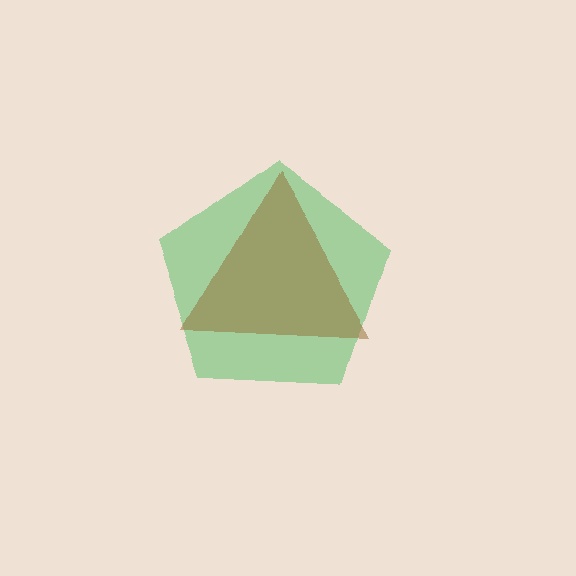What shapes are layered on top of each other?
The layered shapes are: a green pentagon, a brown triangle.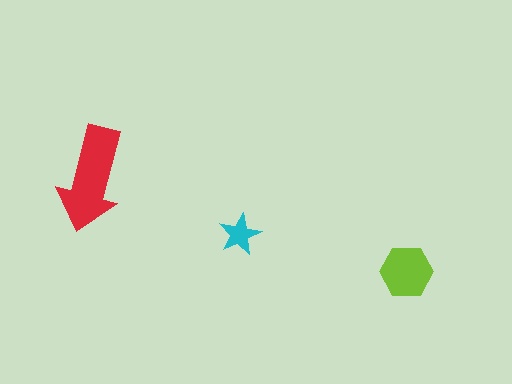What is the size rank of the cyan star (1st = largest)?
3rd.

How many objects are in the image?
There are 3 objects in the image.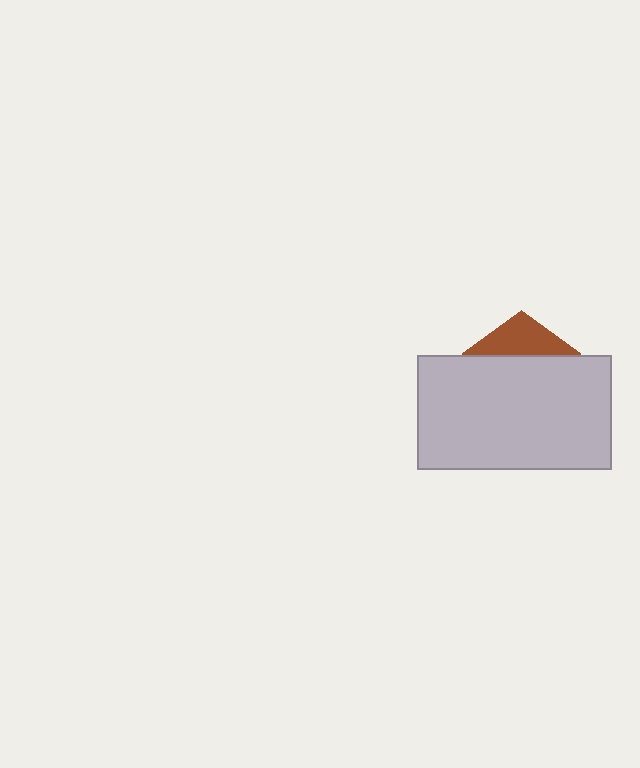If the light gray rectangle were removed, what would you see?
You would see the complete brown pentagon.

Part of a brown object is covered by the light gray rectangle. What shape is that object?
It is a pentagon.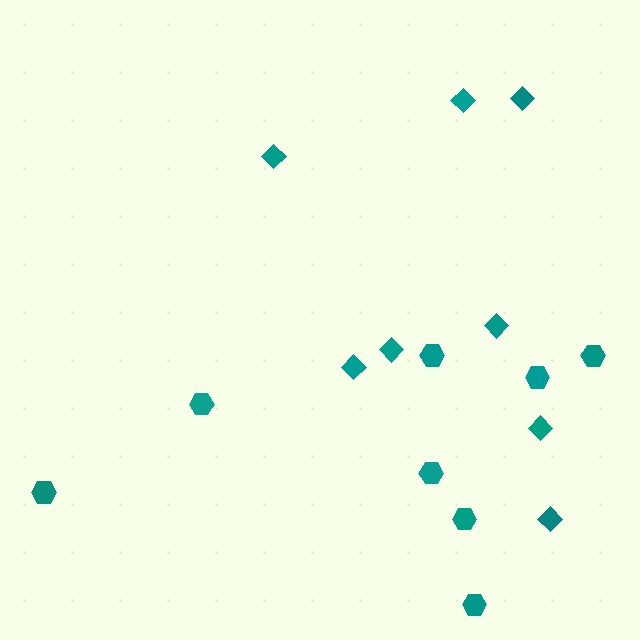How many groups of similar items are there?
There are 2 groups: one group of hexagons (8) and one group of diamonds (8).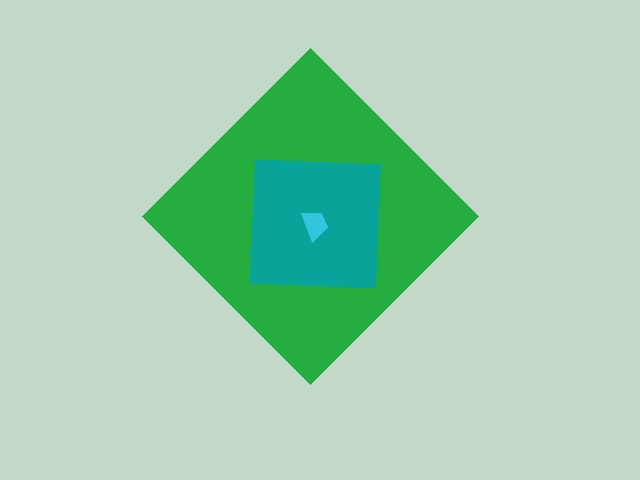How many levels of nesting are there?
3.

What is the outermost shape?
The green diamond.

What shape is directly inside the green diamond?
The teal square.